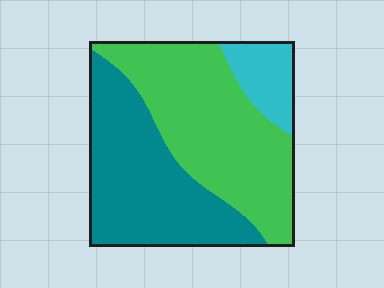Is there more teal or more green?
Green.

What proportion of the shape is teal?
Teal covers roughly 40% of the shape.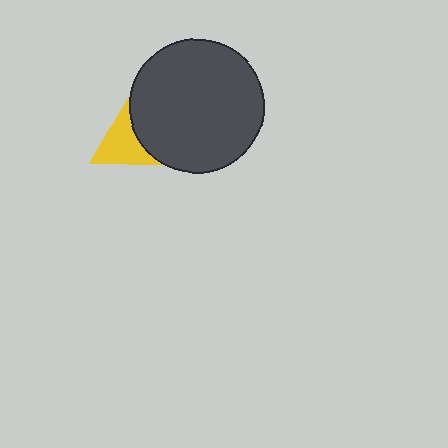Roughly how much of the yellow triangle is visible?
About half of it is visible (roughly 51%).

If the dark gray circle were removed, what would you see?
You would see the complete yellow triangle.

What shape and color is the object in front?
The object in front is a dark gray circle.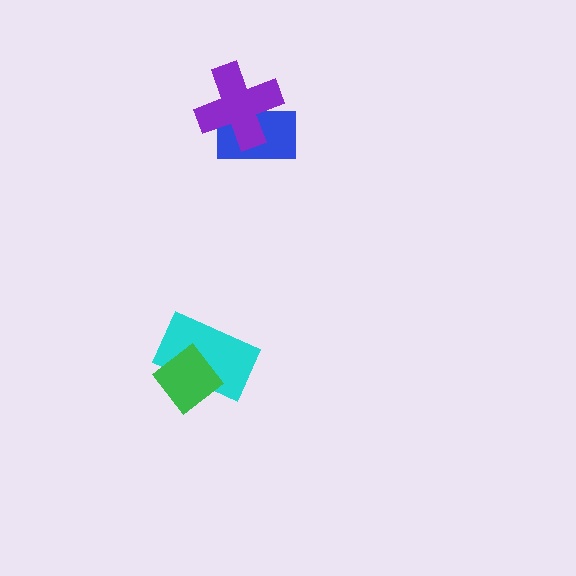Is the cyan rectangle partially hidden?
Yes, it is partially covered by another shape.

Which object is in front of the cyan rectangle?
The green diamond is in front of the cyan rectangle.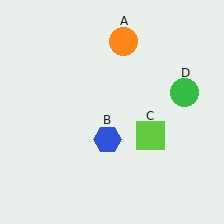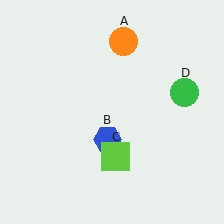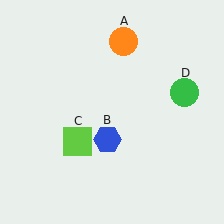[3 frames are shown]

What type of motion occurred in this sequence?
The lime square (object C) rotated clockwise around the center of the scene.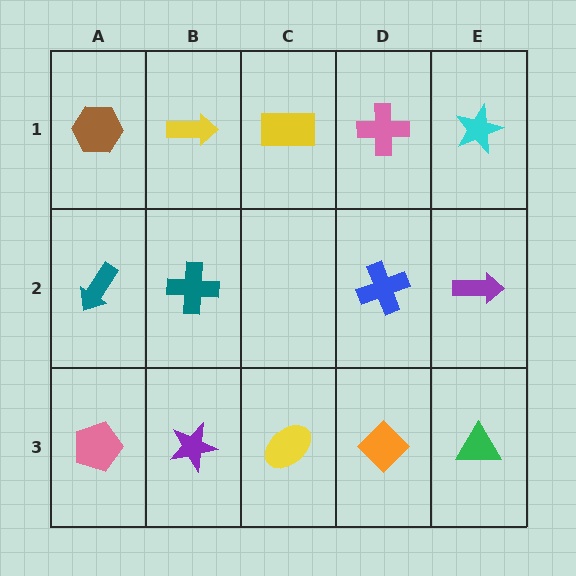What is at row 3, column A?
A pink pentagon.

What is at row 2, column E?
A purple arrow.